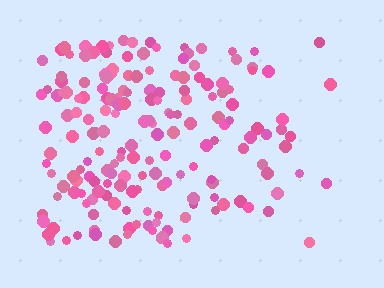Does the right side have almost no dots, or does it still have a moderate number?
Still a moderate number, just noticeably fewer than the left.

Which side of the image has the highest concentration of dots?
The left.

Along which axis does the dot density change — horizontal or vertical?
Horizontal.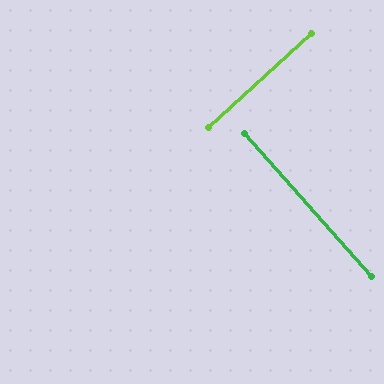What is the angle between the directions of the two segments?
Approximately 89 degrees.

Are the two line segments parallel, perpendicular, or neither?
Perpendicular — they meet at approximately 89°.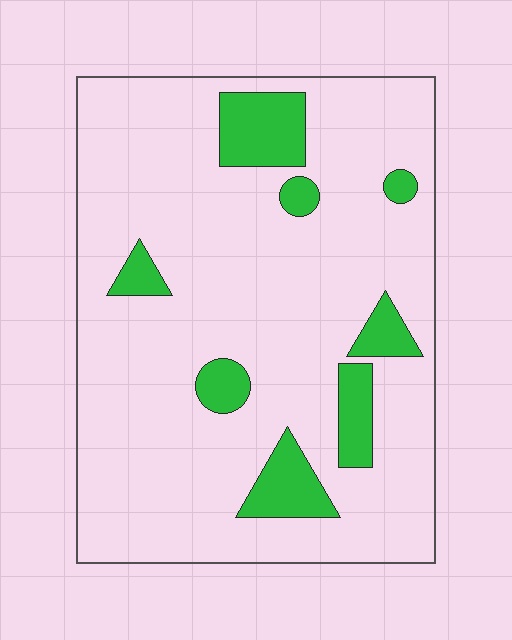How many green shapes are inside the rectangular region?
8.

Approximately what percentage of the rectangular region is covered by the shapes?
Approximately 15%.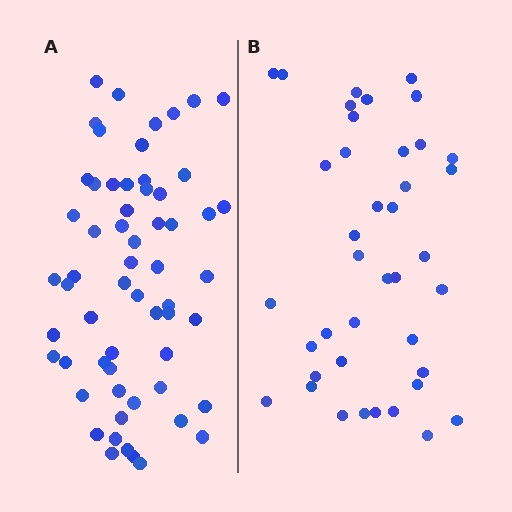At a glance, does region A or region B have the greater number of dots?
Region A (the left region) has more dots.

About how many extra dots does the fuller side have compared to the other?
Region A has approximately 20 more dots than region B.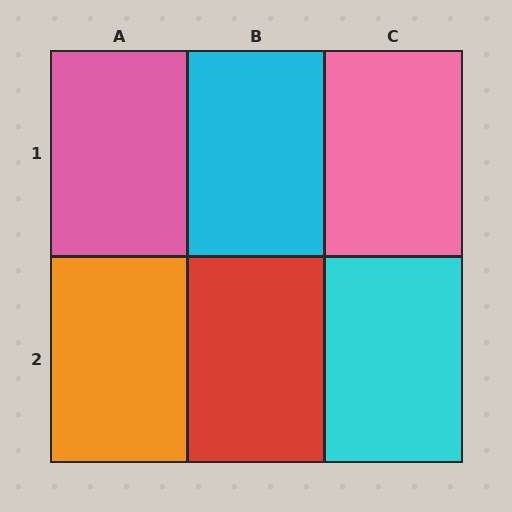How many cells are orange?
1 cell is orange.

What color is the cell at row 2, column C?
Cyan.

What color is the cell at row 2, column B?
Red.